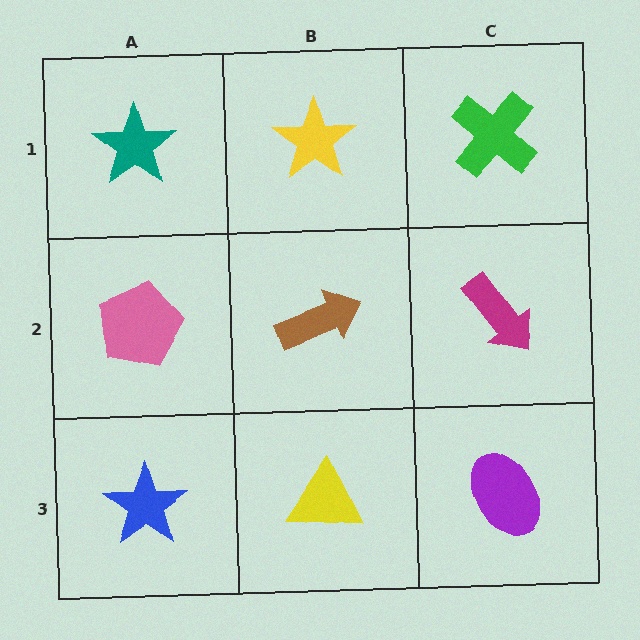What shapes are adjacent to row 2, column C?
A green cross (row 1, column C), a purple ellipse (row 3, column C), a brown arrow (row 2, column B).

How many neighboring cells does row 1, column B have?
3.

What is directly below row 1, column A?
A pink pentagon.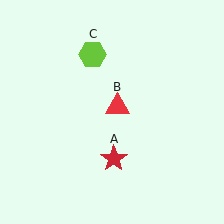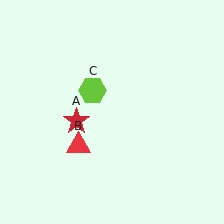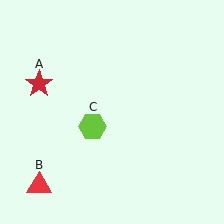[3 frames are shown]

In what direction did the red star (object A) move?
The red star (object A) moved up and to the left.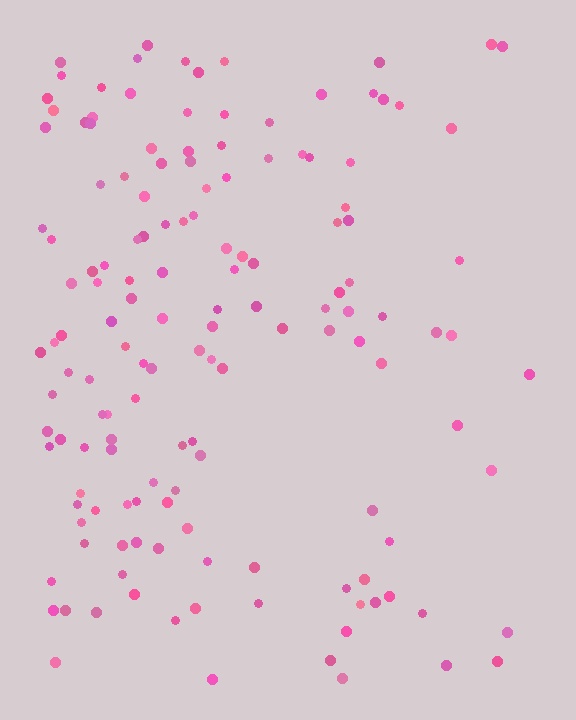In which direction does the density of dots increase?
From right to left, with the left side densest.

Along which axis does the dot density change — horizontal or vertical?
Horizontal.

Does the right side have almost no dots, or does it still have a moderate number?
Still a moderate number, just noticeably fewer than the left.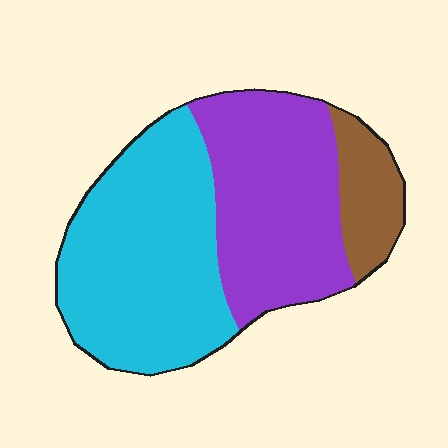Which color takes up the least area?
Brown, at roughly 10%.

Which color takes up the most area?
Cyan, at roughly 50%.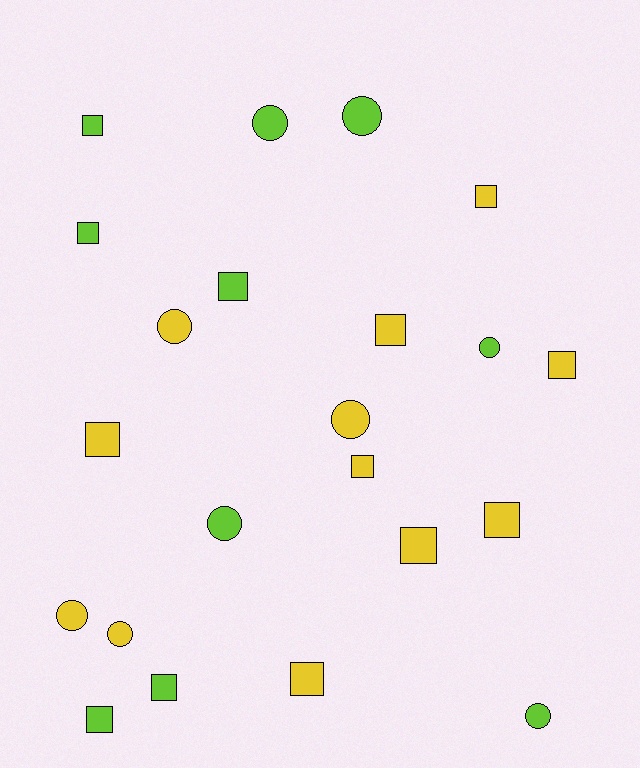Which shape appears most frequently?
Square, with 13 objects.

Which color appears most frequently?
Yellow, with 12 objects.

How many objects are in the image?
There are 22 objects.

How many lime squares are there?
There are 5 lime squares.